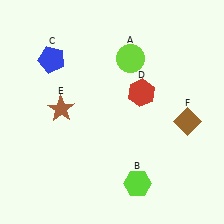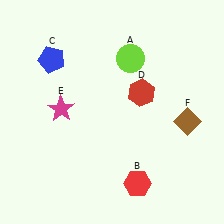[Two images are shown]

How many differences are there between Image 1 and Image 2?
There are 2 differences between the two images.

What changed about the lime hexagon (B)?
In Image 1, B is lime. In Image 2, it changed to red.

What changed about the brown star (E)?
In Image 1, E is brown. In Image 2, it changed to magenta.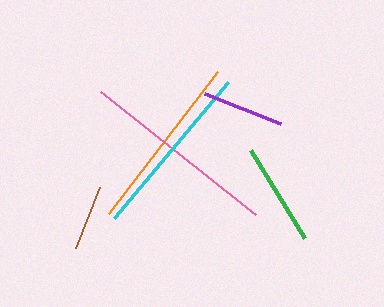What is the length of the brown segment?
The brown segment is approximately 66 pixels long.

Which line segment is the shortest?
The brown line is the shortest at approximately 66 pixels.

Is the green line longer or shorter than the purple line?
The green line is longer than the purple line.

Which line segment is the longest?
The pink line is the longest at approximately 199 pixels.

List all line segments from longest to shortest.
From longest to shortest: pink, orange, cyan, green, purple, brown.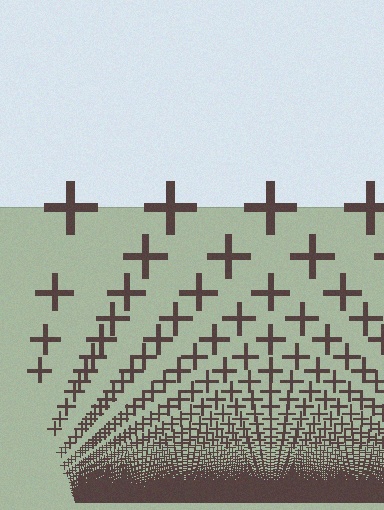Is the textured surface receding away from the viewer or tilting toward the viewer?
The surface appears to tilt toward the viewer. Texture elements get larger and sparser toward the top.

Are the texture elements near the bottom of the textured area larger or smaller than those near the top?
Smaller. The gradient is inverted — elements near the bottom are smaller and denser.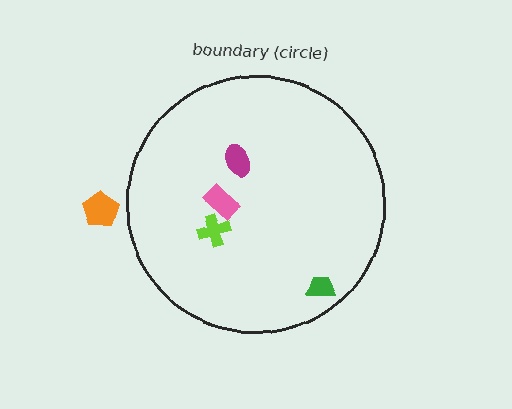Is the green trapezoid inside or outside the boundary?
Inside.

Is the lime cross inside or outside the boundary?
Inside.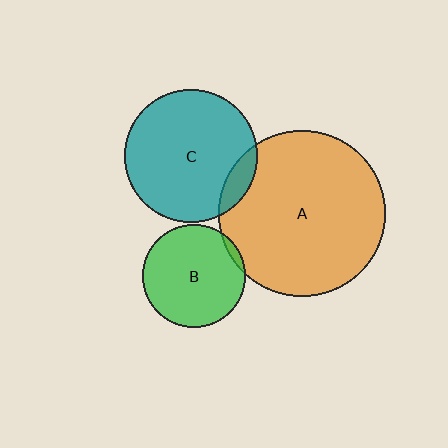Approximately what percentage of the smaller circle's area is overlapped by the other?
Approximately 10%.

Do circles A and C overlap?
Yes.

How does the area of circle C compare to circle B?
Approximately 1.7 times.